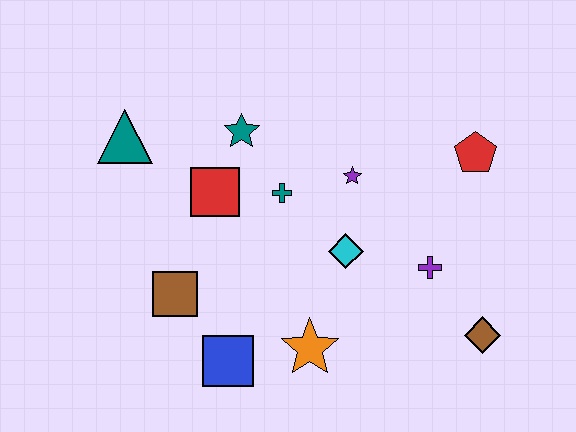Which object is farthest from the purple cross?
The teal triangle is farthest from the purple cross.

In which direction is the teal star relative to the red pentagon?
The teal star is to the left of the red pentagon.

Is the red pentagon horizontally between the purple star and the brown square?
No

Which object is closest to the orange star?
The blue square is closest to the orange star.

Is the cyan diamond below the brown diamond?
No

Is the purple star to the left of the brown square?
No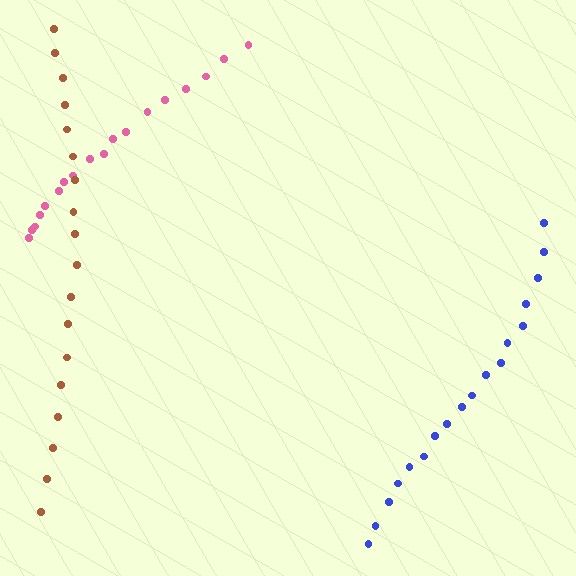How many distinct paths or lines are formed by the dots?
There are 3 distinct paths.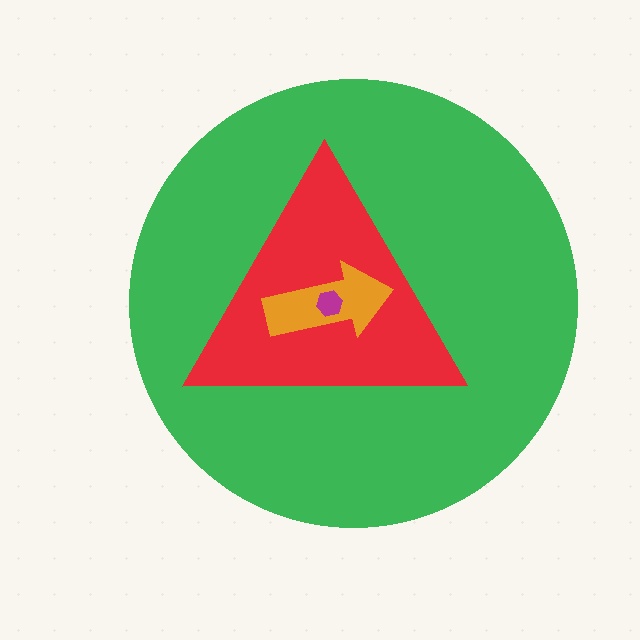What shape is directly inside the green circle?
The red triangle.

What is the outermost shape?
The green circle.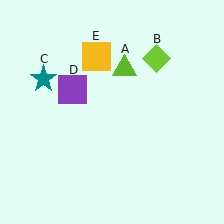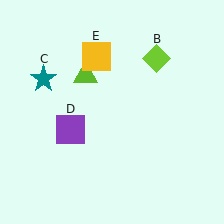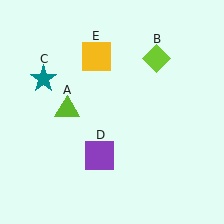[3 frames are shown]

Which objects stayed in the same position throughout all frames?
Lime diamond (object B) and teal star (object C) and yellow square (object E) remained stationary.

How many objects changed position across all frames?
2 objects changed position: lime triangle (object A), purple square (object D).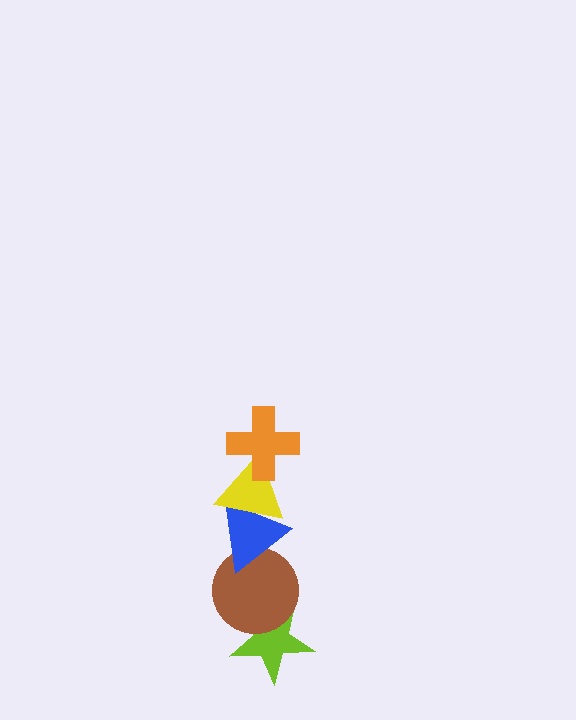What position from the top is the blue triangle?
The blue triangle is 3rd from the top.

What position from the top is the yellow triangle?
The yellow triangle is 2nd from the top.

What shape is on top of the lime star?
The brown circle is on top of the lime star.